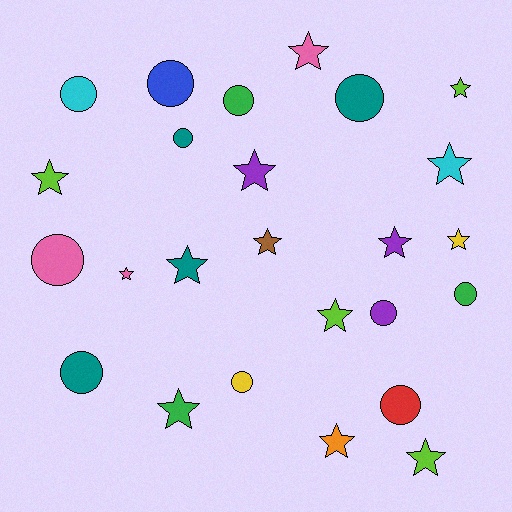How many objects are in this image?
There are 25 objects.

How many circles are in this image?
There are 11 circles.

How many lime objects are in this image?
There are 4 lime objects.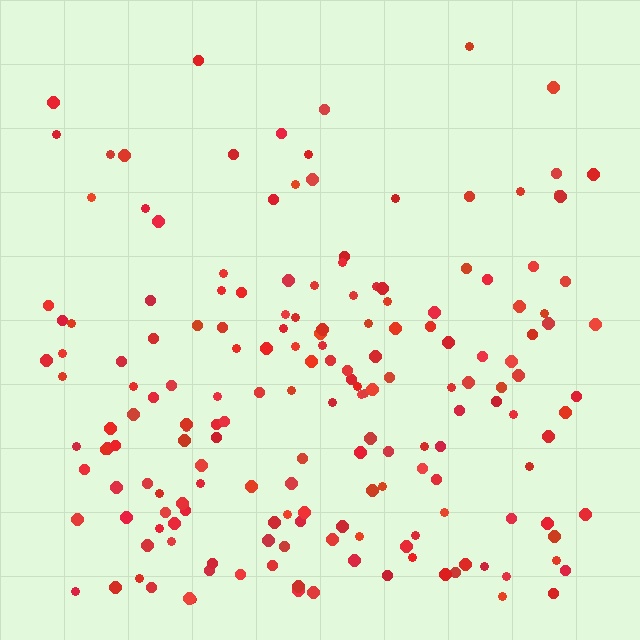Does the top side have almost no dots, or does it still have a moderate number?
Still a moderate number, just noticeably fewer than the bottom.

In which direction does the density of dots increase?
From top to bottom, with the bottom side densest.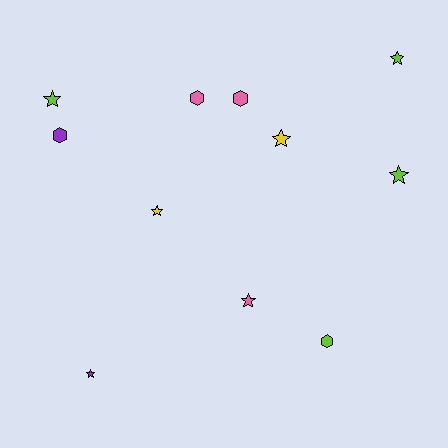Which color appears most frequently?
Lime, with 4 objects.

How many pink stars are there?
There is 1 pink star.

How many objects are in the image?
There are 11 objects.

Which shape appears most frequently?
Star, with 7 objects.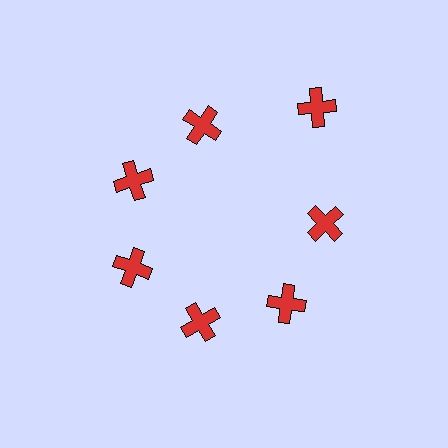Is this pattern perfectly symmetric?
No. The 7 red crosses are arranged in a ring, but one element near the 1 o'clock position is pushed outward from the center, breaking the 7-fold rotational symmetry.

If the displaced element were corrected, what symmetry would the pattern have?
It would have 7-fold rotational symmetry — the pattern would map onto itself every 51 degrees.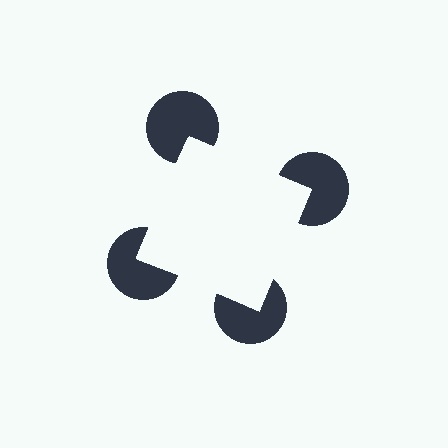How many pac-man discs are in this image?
There are 4 — one at each vertex of the illusory square.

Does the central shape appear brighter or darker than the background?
It typically appears slightly brighter than the background, even though no actual brightness change is drawn.